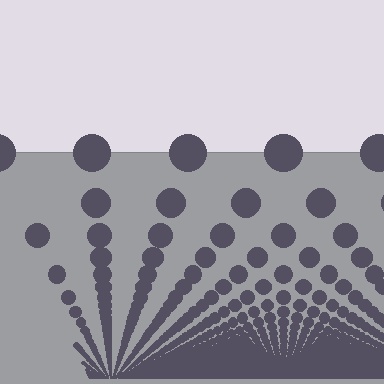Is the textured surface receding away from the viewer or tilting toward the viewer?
The surface appears to tilt toward the viewer. Texture elements get larger and sparser toward the top.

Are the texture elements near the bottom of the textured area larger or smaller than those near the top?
Smaller. The gradient is inverted — elements near the bottom are smaller and denser.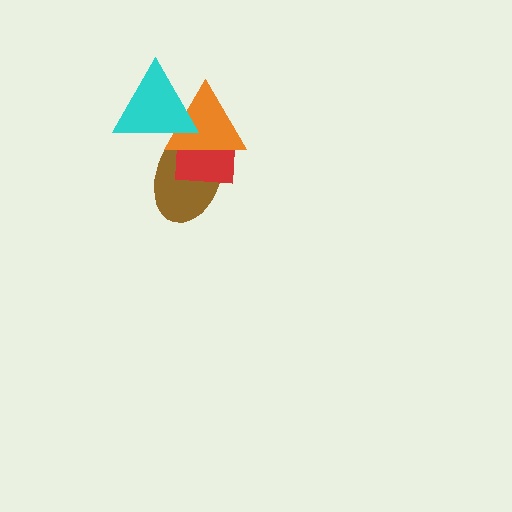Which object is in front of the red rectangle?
The orange triangle is in front of the red rectangle.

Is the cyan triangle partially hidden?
No, no other shape covers it.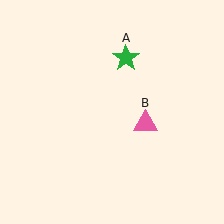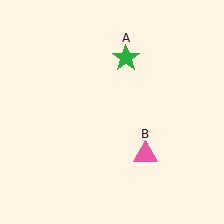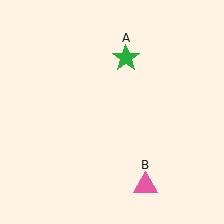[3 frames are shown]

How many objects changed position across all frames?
1 object changed position: pink triangle (object B).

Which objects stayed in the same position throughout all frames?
Green star (object A) remained stationary.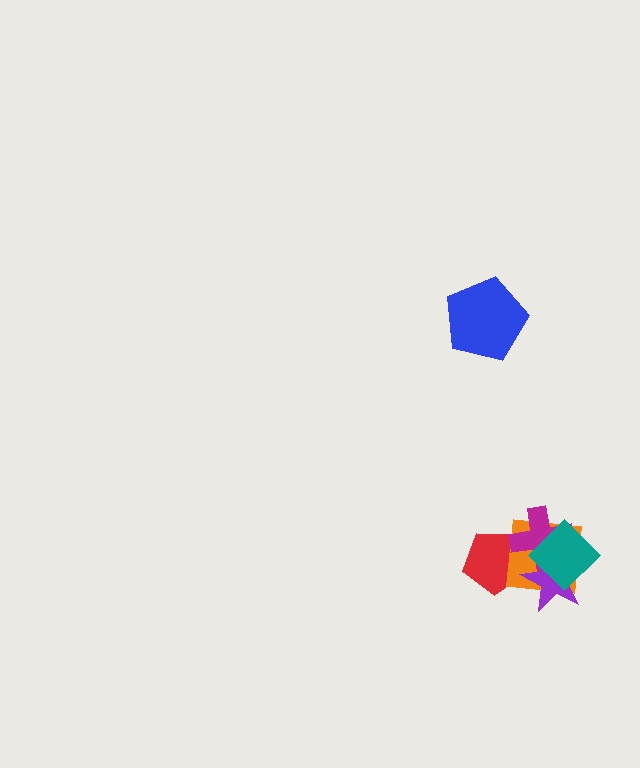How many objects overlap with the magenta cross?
4 objects overlap with the magenta cross.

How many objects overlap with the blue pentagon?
0 objects overlap with the blue pentagon.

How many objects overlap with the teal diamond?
3 objects overlap with the teal diamond.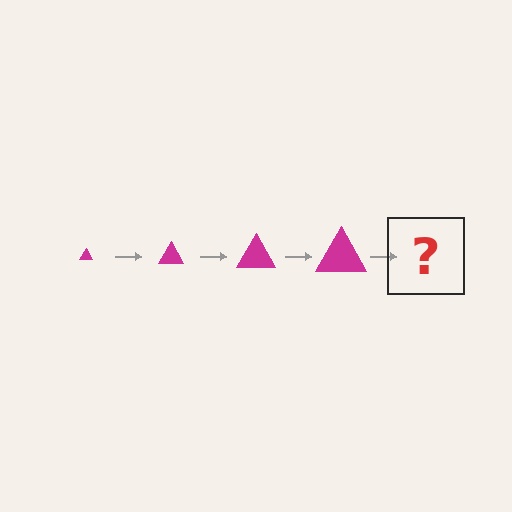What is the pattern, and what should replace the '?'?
The pattern is that the triangle gets progressively larger each step. The '?' should be a magenta triangle, larger than the previous one.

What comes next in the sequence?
The next element should be a magenta triangle, larger than the previous one.